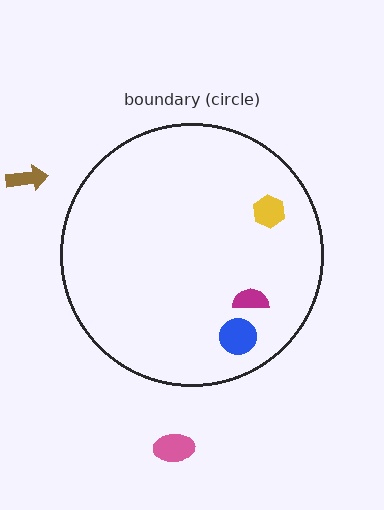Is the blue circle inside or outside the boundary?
Inside.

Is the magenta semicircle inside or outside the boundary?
Inside.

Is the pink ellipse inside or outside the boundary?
Outside.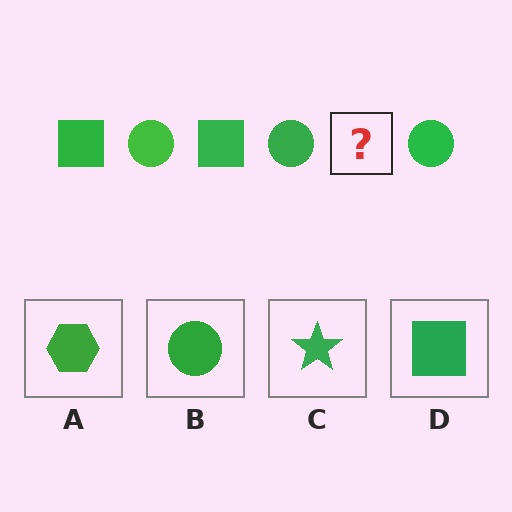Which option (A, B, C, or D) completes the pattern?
D.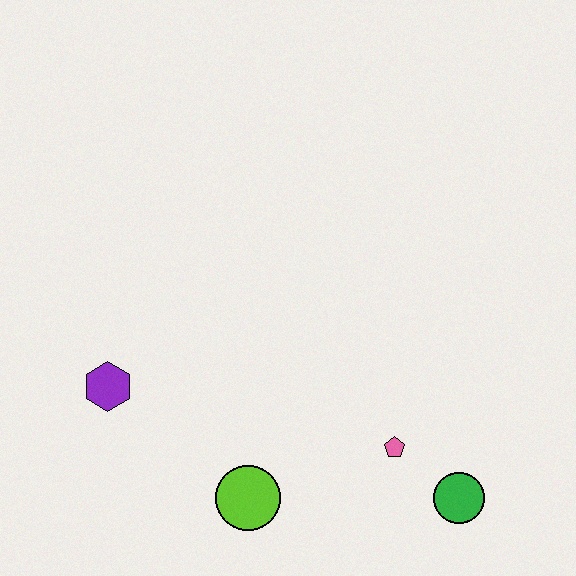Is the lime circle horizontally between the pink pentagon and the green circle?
No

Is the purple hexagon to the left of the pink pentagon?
Yes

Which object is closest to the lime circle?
The pink pentagon is closest to the lime circle.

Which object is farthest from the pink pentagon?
The purple hexagon is farthest from the pink pentagon.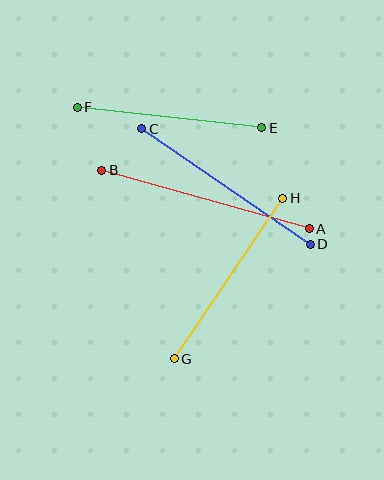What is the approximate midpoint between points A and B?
The midpoint is at approximately (205, 199) pixels.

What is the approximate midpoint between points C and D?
The midpoint is at approximately (226, 186) pixels.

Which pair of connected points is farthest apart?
Points A and B are farthest apart.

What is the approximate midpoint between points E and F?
The midpoint is at approximately (170, 117) pixels.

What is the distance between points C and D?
The distance is approximately 204 pixels.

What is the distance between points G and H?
The distance is approximately 194 pixels.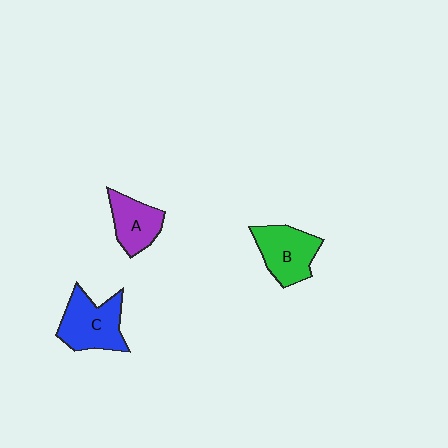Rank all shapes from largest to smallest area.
From largest to smallest: C (blue), B (green), A (purple).